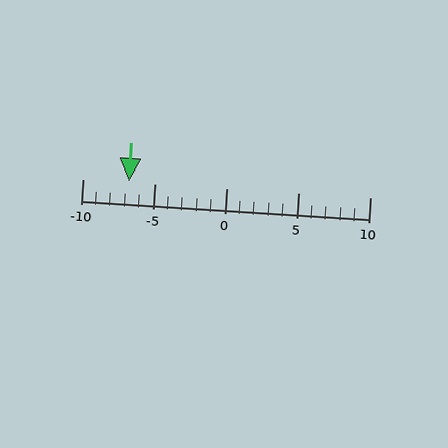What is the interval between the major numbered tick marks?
The major tick marks are spaced 5 units apart.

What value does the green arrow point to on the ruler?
The green arrow points to approximately -7.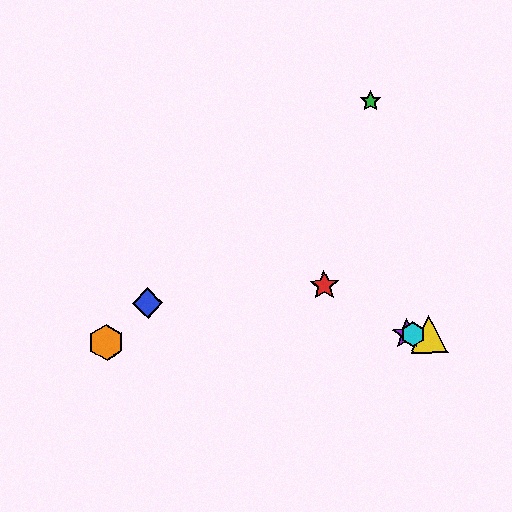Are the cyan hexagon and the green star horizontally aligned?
No, the cyan hexagon is at y≈334 and the green star is at y≈101.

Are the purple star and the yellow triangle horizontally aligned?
Yes, both are at y≈335.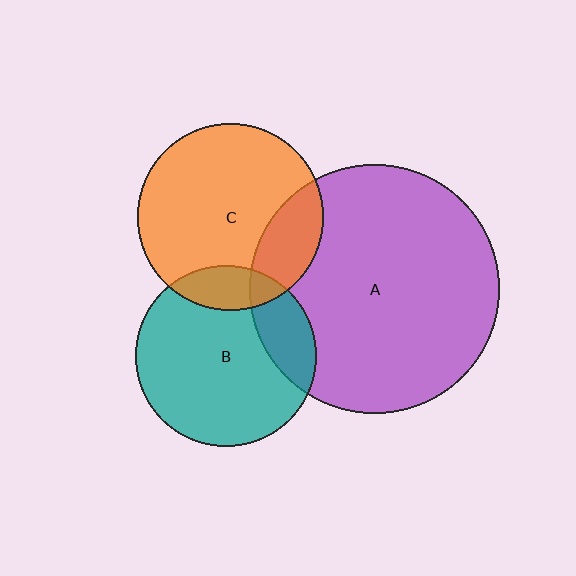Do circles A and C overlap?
Yes.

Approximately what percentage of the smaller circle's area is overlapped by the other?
Approximately 20%.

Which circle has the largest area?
Circle A (purple).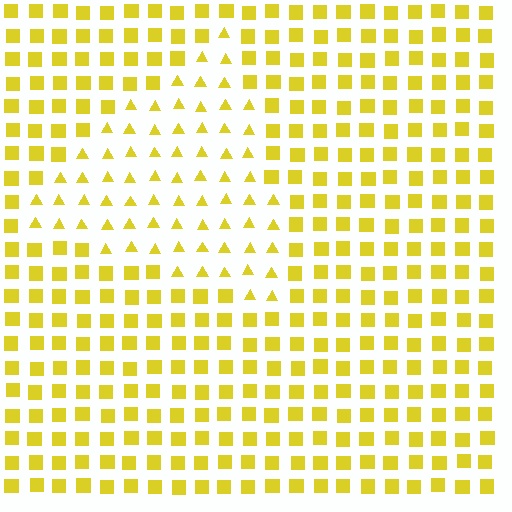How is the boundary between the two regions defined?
The boundary is defined by a change in element shape: triangles inside vs. squares outside. All elements share the same color and spacing.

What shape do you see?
I see a triangle.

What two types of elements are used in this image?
The image uses triangles inside the triangle region and squares outside it.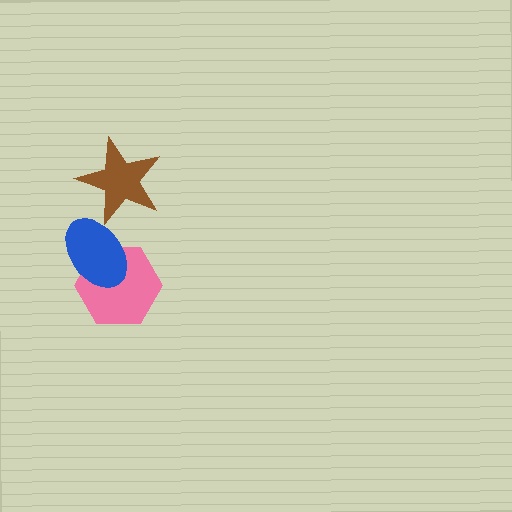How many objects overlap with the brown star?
0 objects overlap with the brown star.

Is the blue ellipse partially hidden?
No, no other shape covers it.